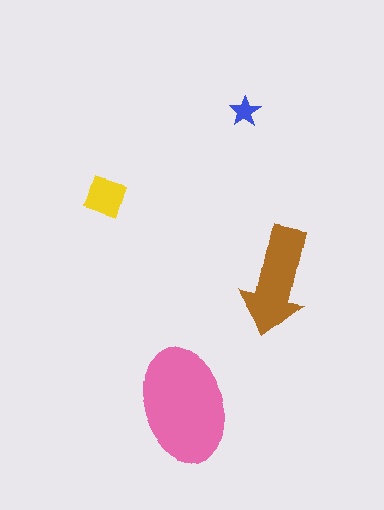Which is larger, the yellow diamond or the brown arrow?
The brown arrow.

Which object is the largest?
The pink ellipse.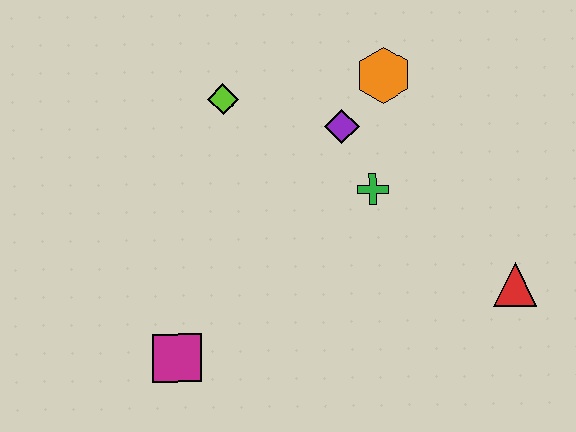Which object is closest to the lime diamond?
The purple diamond is closest to the lime diamond.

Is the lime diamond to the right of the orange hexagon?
No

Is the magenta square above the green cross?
No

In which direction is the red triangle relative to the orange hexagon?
The red triangle is below the orange hexagon.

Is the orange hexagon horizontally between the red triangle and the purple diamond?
Yes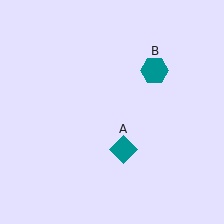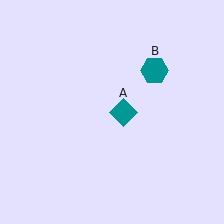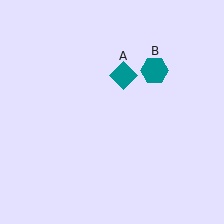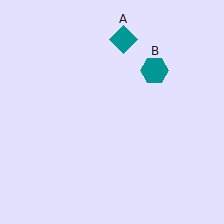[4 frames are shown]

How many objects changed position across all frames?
1 object changed position: teal diamond (object A).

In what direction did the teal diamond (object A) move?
The teal diamond (object A) moved up.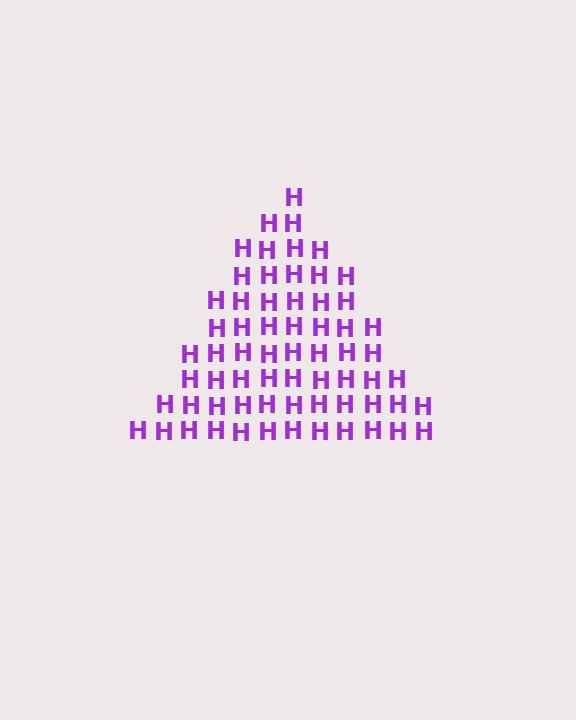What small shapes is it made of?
It is made of small letter H's.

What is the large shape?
The large shape is a triangle.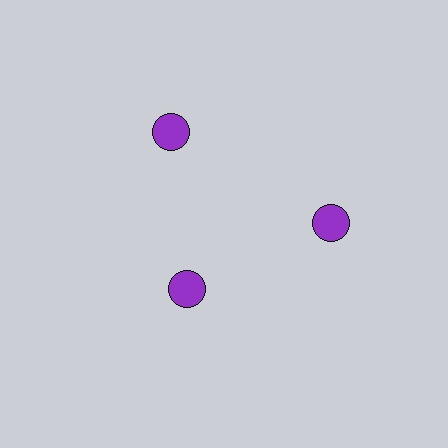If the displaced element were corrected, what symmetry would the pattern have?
It would have 3-fold rotational symmetry — the pattern would map onto itself every 120 degrees.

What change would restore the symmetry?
The symmetry would be restored by moving it outward, back onto the ring so that all 3 circles sit at equal angles and equal distance from the center.